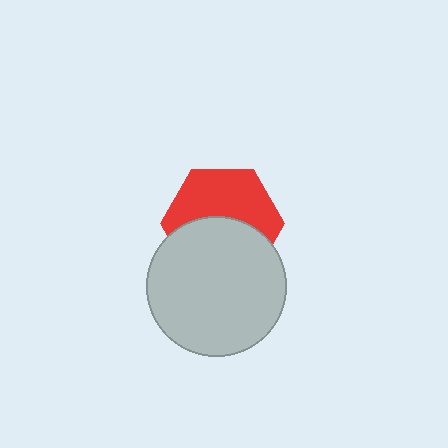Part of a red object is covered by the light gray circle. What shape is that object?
It is a hexagon.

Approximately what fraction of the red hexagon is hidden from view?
Roughly 48% of the red hexagon is hidden behind the light gray circle.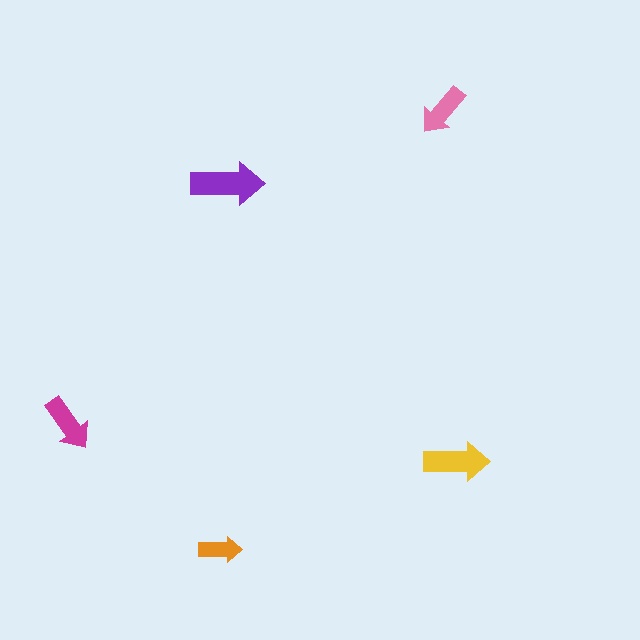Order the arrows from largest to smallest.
the purple one, the yellow one, the magenta one, the pink one, the orange one.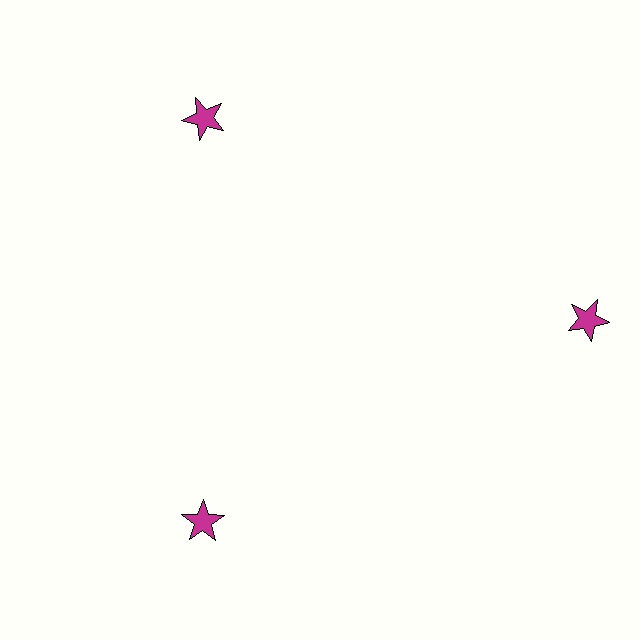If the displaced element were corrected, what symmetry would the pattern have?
It would have 3-fold rotational symmetry — the pattern would map onto itself every 120 degrees.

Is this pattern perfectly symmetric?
No. The 3 magenta stars are arranged in a ring, but one element near the 3 o'clock position is pushed outward from the center, breaking the 3-fold rotational symmetry.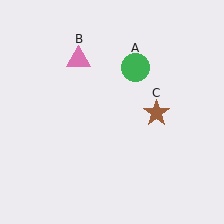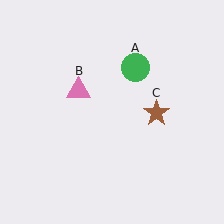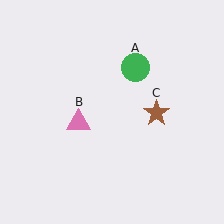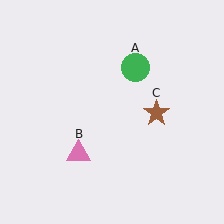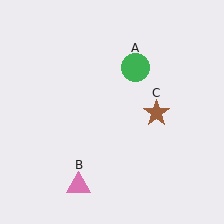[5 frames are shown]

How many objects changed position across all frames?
1 object changed position: pink triangle (object B).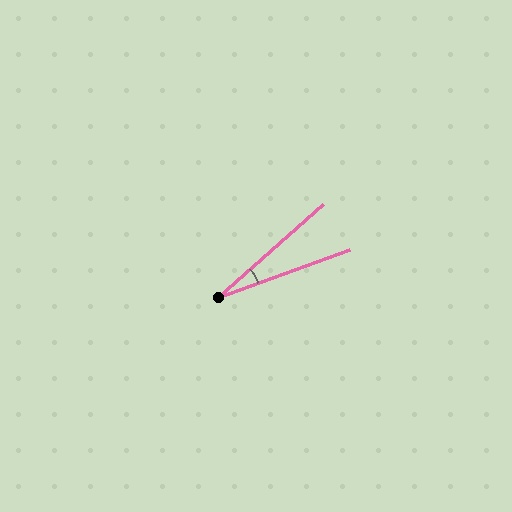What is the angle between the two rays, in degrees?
Approximately 22 degrees.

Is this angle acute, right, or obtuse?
It is acute.